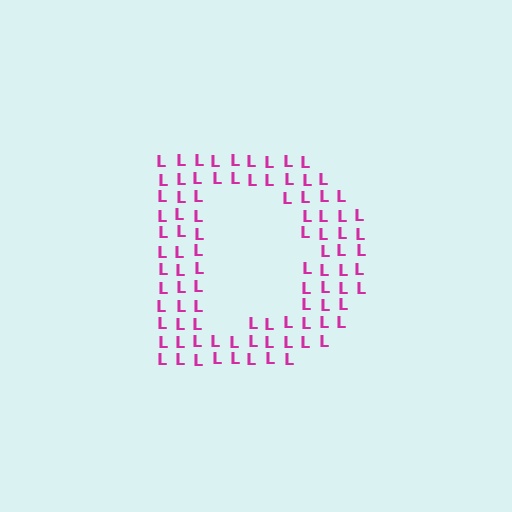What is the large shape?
The large shape is the letter D.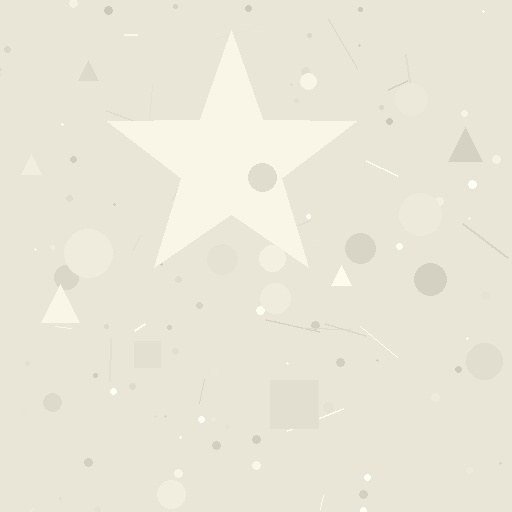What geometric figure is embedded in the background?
A star is embedded in the background.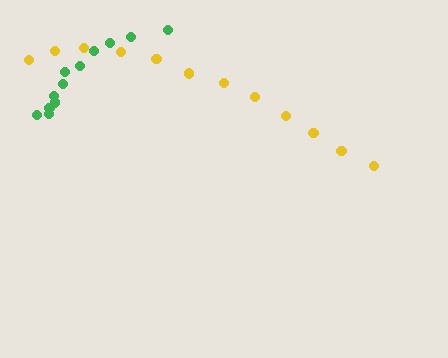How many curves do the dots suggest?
There are 2 distinct paths.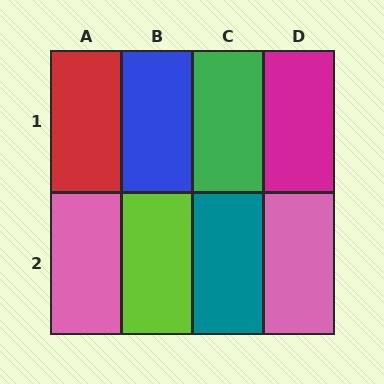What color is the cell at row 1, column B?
Blue.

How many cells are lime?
1 cell is lime.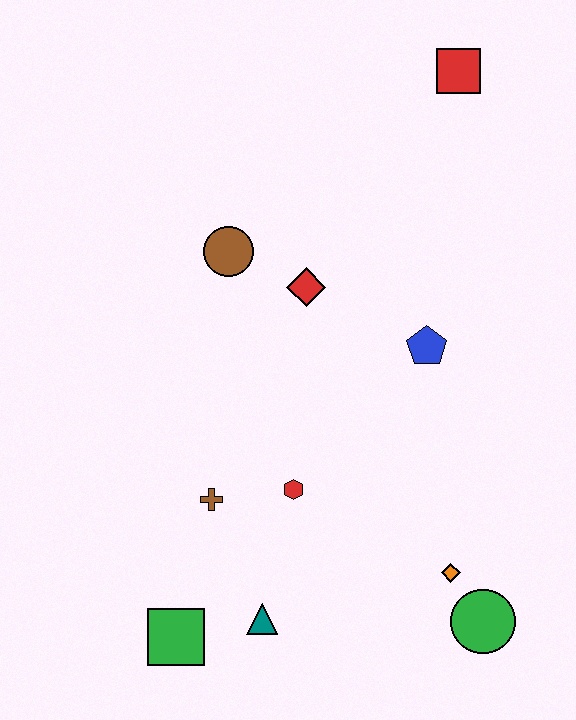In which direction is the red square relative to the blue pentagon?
The red square is above the blue pentagon.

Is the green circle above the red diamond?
No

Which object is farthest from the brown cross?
The red square is farthest from the brown cross.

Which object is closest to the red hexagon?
The brown cross is closest to the red hexagon.